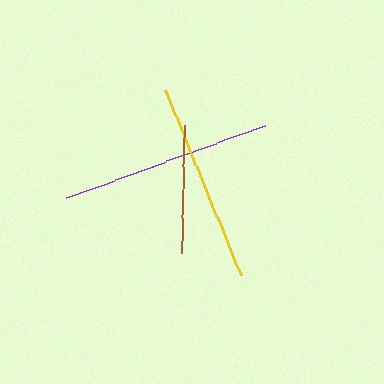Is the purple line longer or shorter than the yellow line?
The purple line is longer than the yellow line.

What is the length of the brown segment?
The brown segment is approximately 128 pixels long.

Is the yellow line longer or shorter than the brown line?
The yellow line is longer than the brown line.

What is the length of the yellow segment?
The yellow segment is approximately 200 pixels long.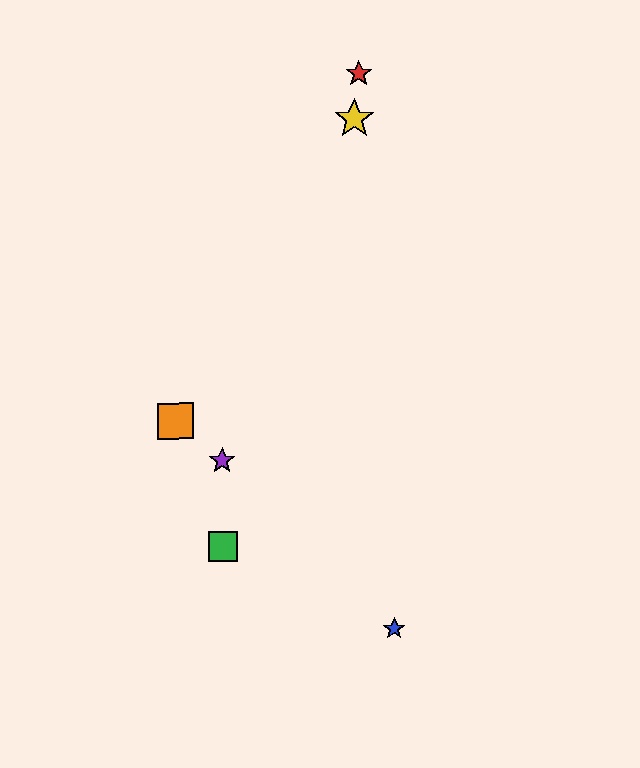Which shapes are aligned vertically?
The green square, the purple star are aligned vertically.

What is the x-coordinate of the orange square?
The orange square is at x≈175.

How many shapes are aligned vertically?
2 shapes (the green square, the purple star) are aligned vertically.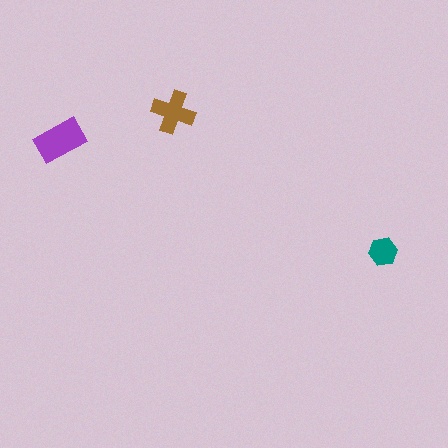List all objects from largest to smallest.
The purple rectangle, the brown cross, the teal hexagon.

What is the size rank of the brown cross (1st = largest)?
2nd.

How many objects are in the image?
There are 3 objects in the image.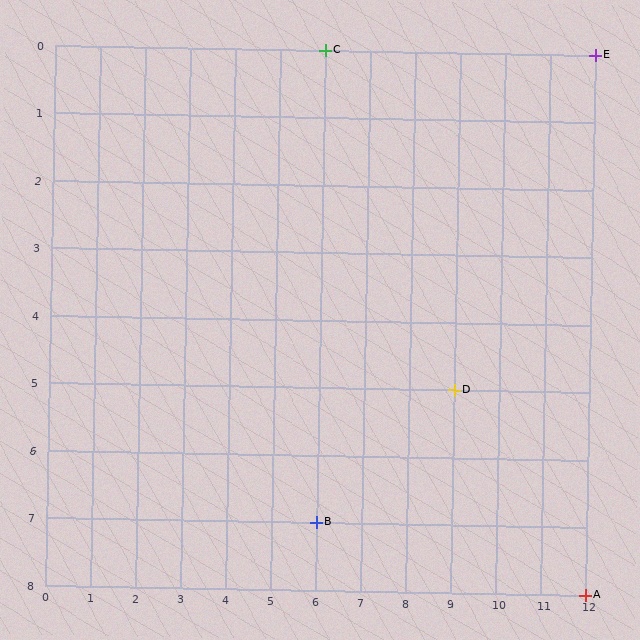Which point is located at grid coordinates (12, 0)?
Point E is at (12, 0).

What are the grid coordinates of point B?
Point B is at grid coordinates (6, 7).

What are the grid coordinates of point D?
Point D is at grid coordinates (9, 5).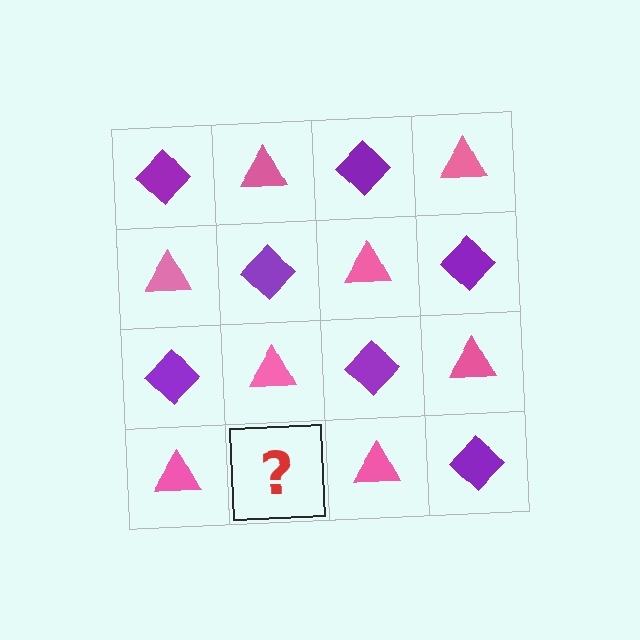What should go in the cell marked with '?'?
The missing cell should contain a purple diamond.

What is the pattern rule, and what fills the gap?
The rule is that it alternates purple diamond and pink triangle in a checkerboard pattern. The gap should be filled with a purple diamond.